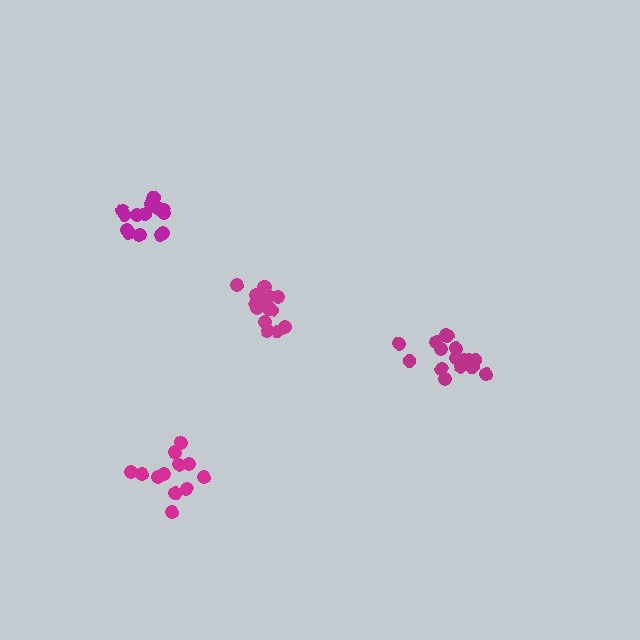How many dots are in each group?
Group 1: 16 dots, Group 2: 12 dots, Group 3: 16 dots, Group 4: 16 dots (60 total).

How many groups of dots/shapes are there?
There are 4 groups.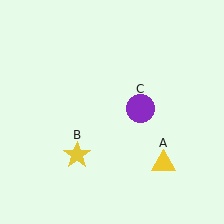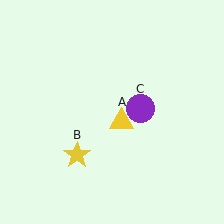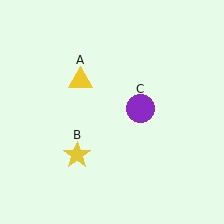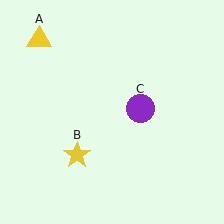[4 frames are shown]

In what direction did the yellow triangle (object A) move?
The yellow triangle (object A) moved up and to the left.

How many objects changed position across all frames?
1 object changed position: yellow triangle (object A).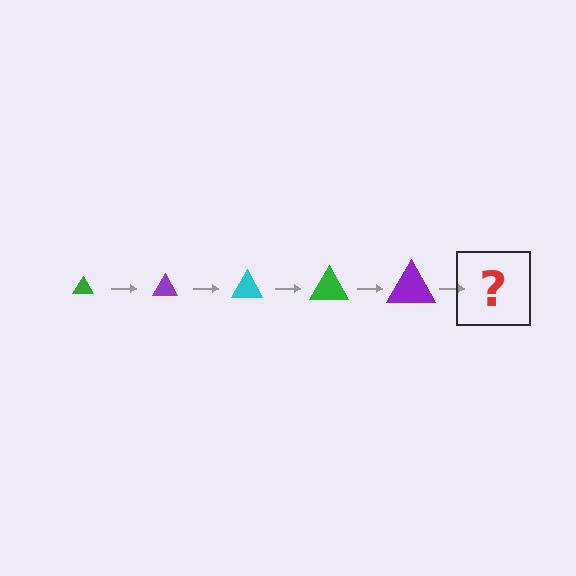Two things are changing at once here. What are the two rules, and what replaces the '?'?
The two rules are that the triangle grows larger each step and the color cycles through green, purple, and cyan. The '?' should be a cyan triangle, larger than the previous one.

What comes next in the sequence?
The next element should be a cyan triangle, larger than the previous one.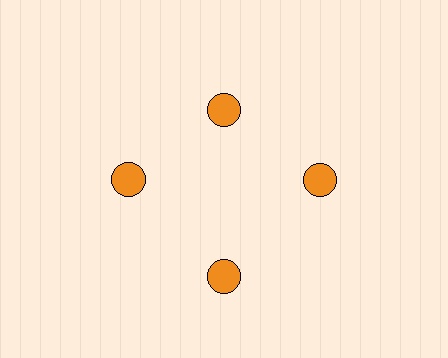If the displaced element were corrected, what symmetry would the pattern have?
It would have 4-fold rotational symmetry — the pattern would map onto itself every 90 degrees.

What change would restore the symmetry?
The symmetry would be restored by moving it outward, back onto the ring so that all 4 circles sit at equal angles and equal distance from the center.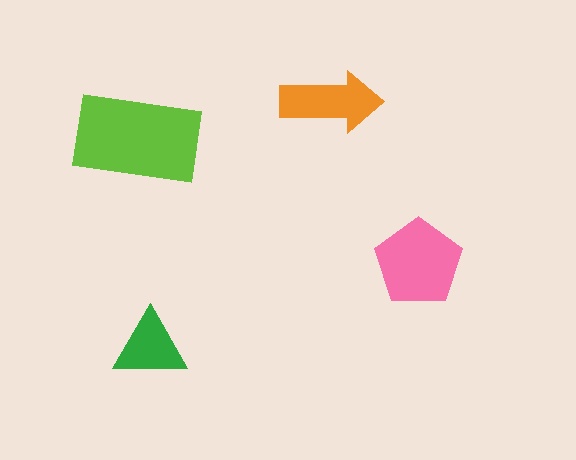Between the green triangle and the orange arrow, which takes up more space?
The orange arrow.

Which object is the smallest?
The green triangle.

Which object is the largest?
The lime rectangle.